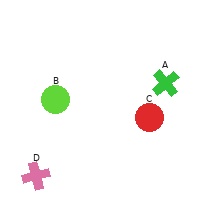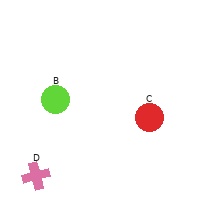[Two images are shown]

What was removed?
The green cross (A) was removed in Image 2.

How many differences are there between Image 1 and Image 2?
There is 1 difference between the two images.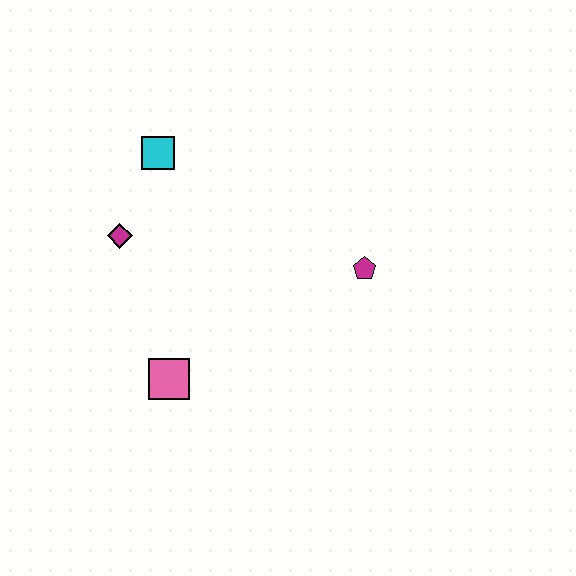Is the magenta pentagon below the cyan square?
Yes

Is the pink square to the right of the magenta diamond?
Yes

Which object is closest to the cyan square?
The magenta diamond is closest to the cyan square.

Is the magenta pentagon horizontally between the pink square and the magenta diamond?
No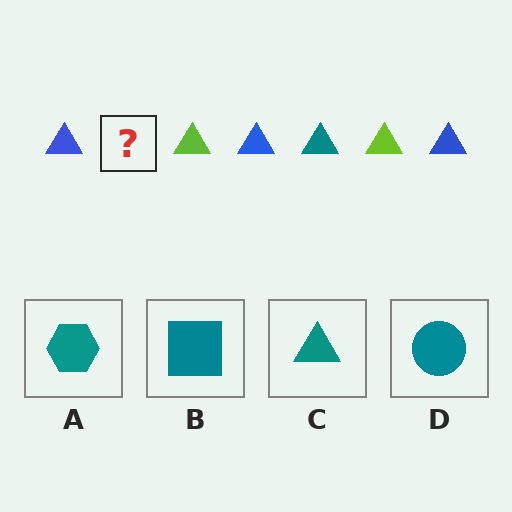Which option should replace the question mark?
Option C.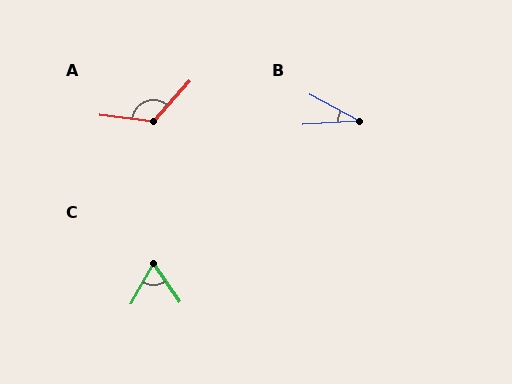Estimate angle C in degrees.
Approximately 63 degrees.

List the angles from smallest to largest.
B (32°), C (63°), A (126°).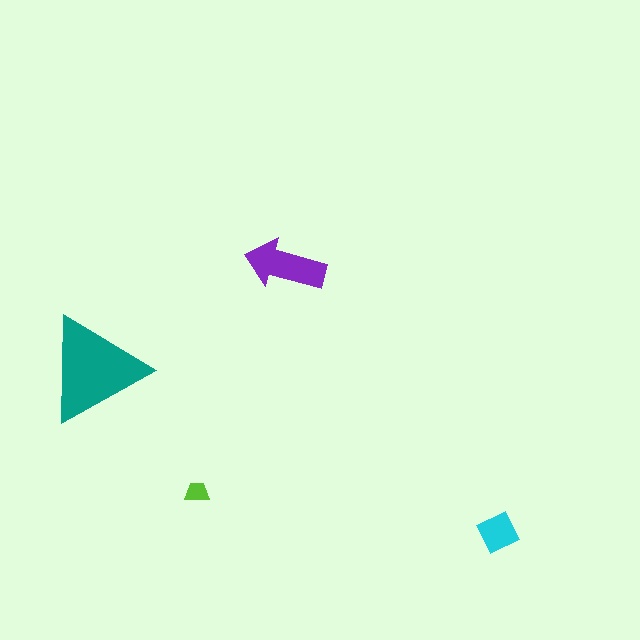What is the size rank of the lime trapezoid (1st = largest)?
4th.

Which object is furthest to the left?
The teal triangle is leftmost.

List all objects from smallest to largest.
The lime trapezoid, the cyan diamond, the purple arrow, the teal triangle.